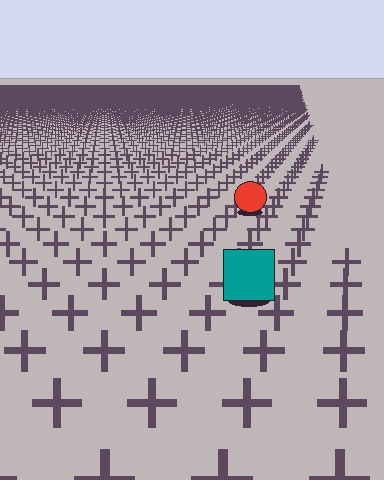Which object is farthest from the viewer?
The red circle is farthest from the viewer. It appears smaller and the ground texture around it is denser.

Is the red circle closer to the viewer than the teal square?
No. The teal square is closer — you can tell from the texture gradient: the ground texture is coarser near it.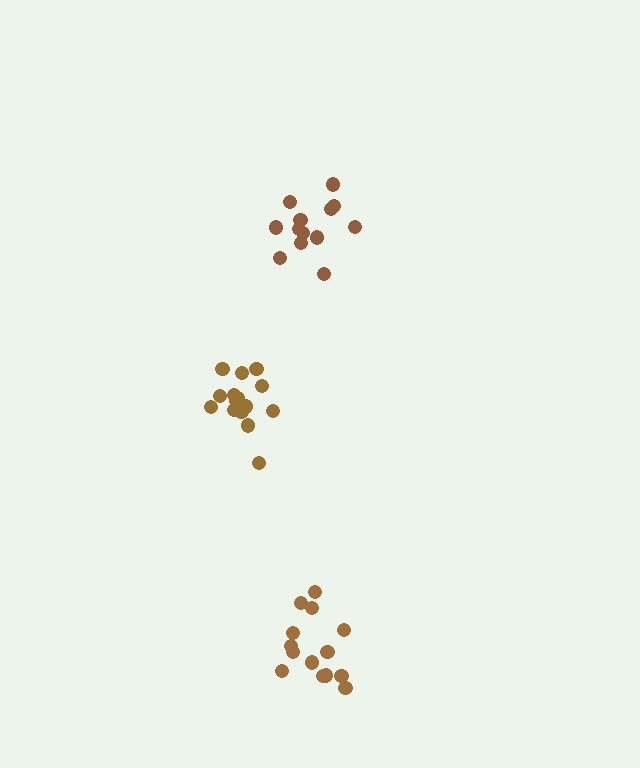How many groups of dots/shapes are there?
There are 3 groups.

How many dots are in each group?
Group 1: 13 dots, Group 2: 14 dots, Group 3: 16 dots (43 total).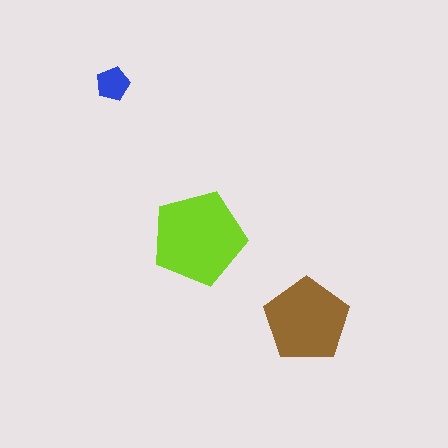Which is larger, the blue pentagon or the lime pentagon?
The lime one.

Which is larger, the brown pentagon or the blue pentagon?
The brown one.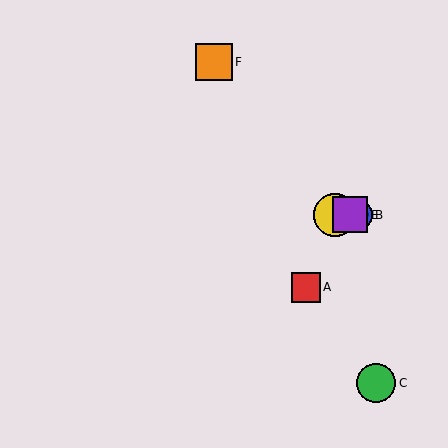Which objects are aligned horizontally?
Objects B, D, E are aligned horizontally.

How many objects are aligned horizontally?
3 objects (B, D, E) are aligned horizontally.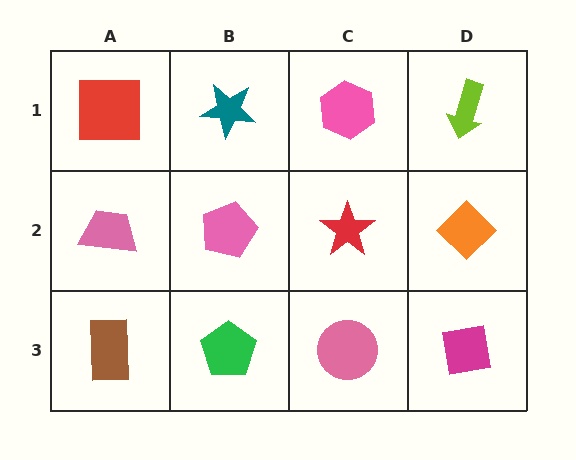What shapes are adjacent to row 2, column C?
A pink hexagon (row 1, column C), a pink circle (row 3, column C), a pink pentagon (row 2, column B), an orange diamond (row 2, column D).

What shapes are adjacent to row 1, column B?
A pink pentagon (row 2, column B), a red square (row 1, column A), a pink hexagon (row 1, column C).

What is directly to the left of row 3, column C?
A green pentagon.